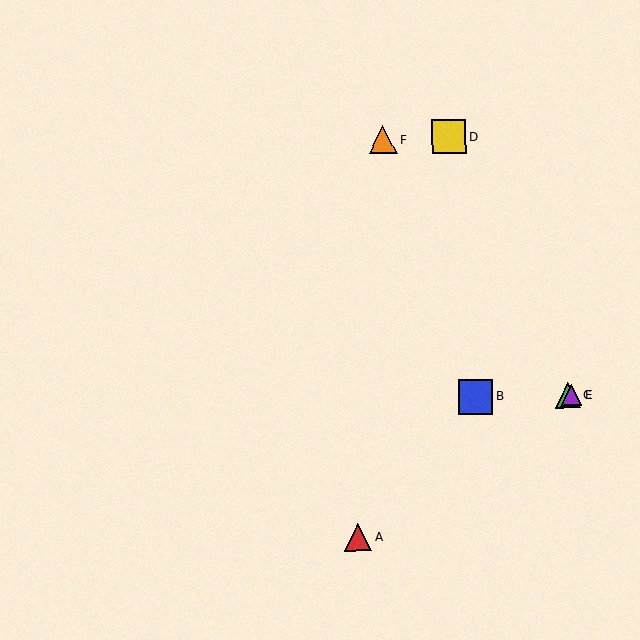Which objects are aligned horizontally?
Objects B, C, E are aligned horizontally.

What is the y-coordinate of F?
Object F is at y≈140.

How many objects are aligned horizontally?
3 objects (B, C, E) are aligned horizontally.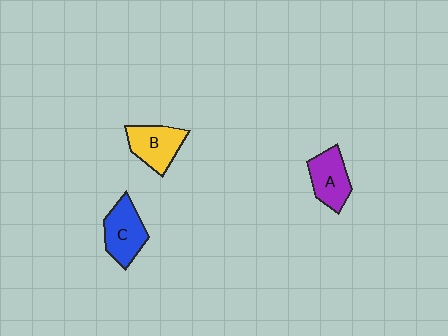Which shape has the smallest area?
Shape A (purple).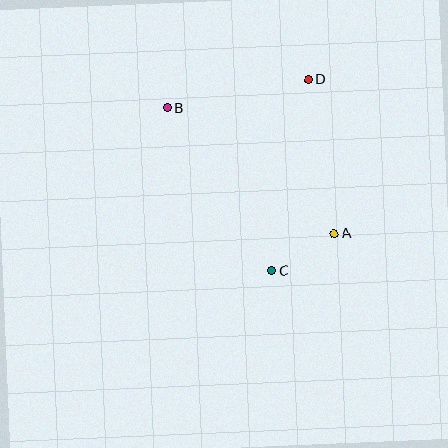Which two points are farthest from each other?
Points A and B are farthest from each other.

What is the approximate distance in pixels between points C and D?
The distance between C and D is approximately 195 pixels.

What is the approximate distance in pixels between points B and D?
The distance between B and D is approximately 144 pixels.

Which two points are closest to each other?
Points A and C are closest to each other.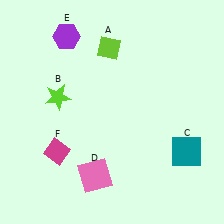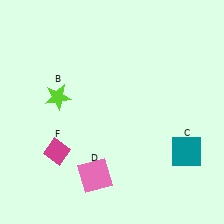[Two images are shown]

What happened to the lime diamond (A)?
The lime diamond (A) was removed in Image 2. It was in the top-left area of Image 1.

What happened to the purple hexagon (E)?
The purple hexagon (E) was removed in Image 2. It was in the top-left area of Image 1.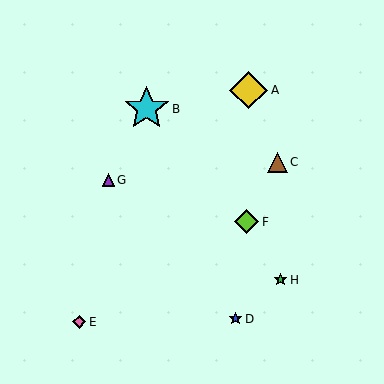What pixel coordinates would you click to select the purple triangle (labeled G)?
Click at (108, 180) to select the purple triangle G.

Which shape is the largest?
The cyan star (labeled B) is the largest.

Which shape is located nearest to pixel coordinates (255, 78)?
The yellow diamond (labeled A) at (249, 90) is nearest to that location.